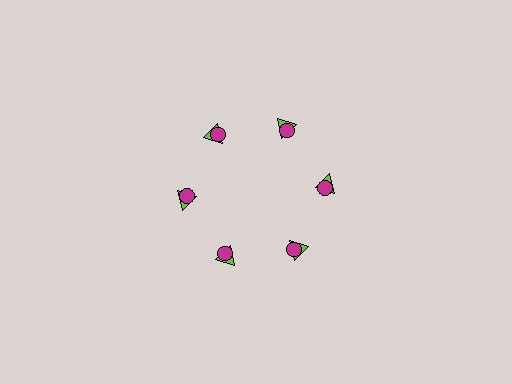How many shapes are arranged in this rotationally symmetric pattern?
There are 12 shapes, arranged in 6 groups of 2.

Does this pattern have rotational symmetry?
Yes, this pattern has 6-fold rotational symmetry. It looks the same after rotating 60 degrees around the center.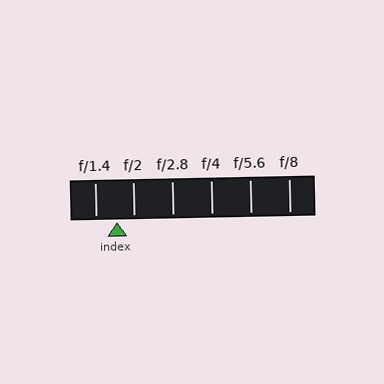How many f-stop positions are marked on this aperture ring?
There are 6 f-stop positions marked.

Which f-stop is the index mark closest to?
The index mark is closest to f/2.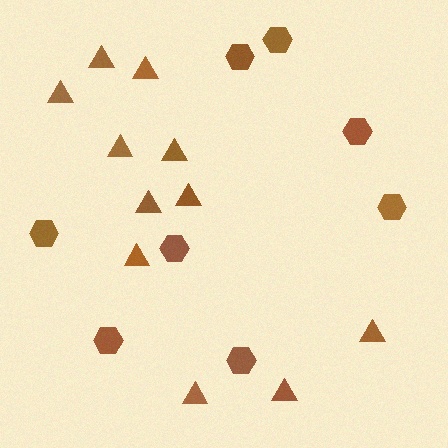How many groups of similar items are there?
There are 2 groups: one group of triangles (11) and one group of hexagons (8).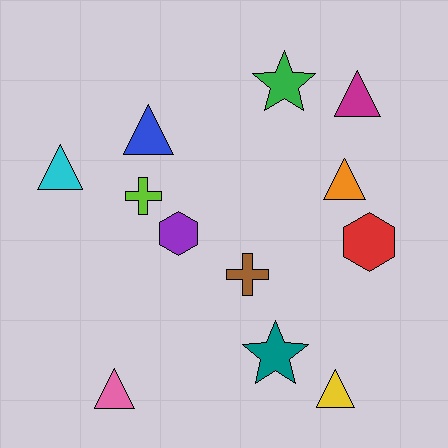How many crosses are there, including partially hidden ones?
There are 2 crosses.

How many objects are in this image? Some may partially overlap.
There are 12 objects.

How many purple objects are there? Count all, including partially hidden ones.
There is 1 purple object.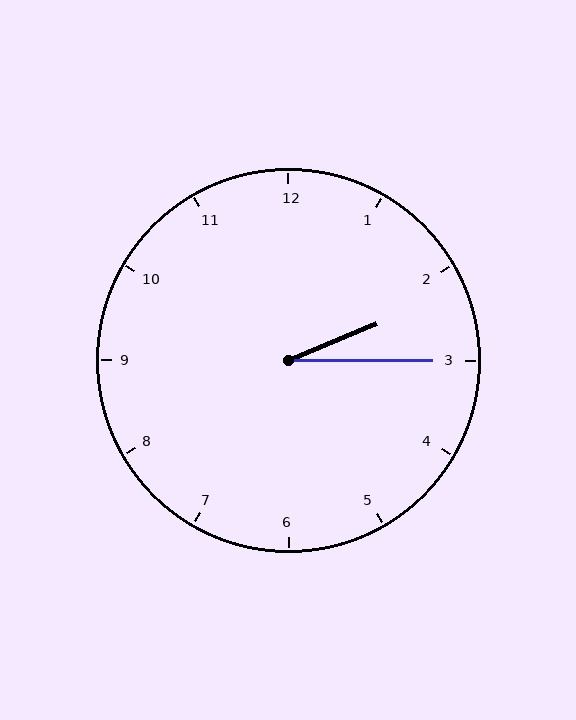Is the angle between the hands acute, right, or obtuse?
It is acute.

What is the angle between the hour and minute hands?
Approximately 22 degrees.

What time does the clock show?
2:15.